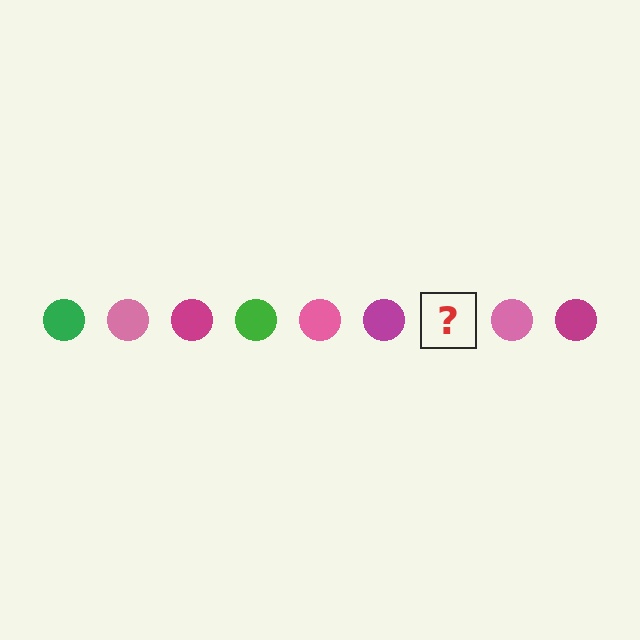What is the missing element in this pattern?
The missing element is a green circle.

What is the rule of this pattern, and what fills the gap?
The rule is that the pattern cycles through green, pink, magenta circles. The gap should be filled with a green circle.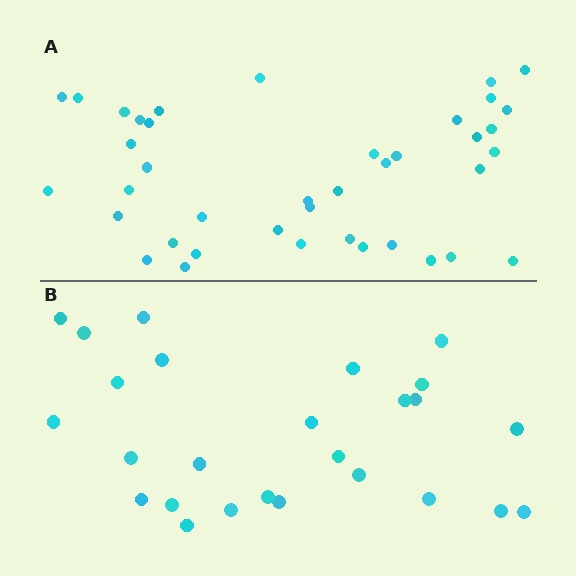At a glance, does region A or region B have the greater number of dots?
Region A (the top region) has more dots.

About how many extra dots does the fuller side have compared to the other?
Region A has approximately 15 more dots than region B.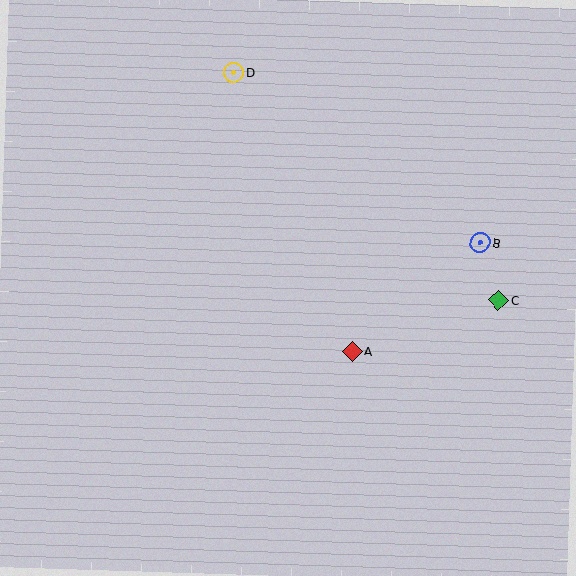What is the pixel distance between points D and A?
The distance between D and A is 303 pixels.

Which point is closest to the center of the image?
Point A at (352, 352) is closest to the center.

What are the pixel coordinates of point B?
Point B is at (480, 243).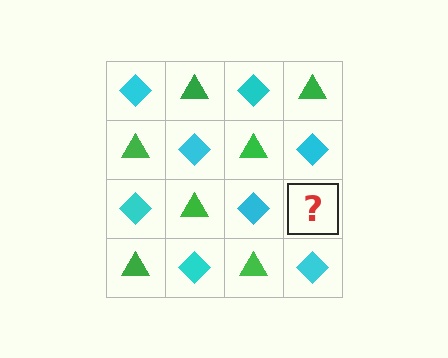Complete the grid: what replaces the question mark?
The question mark should be replaced with a green triangle.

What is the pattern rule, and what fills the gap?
The rule is that it alternates cyan diamond and green triangle in a checkerboard pattern. The gap should be filled with a green triangle.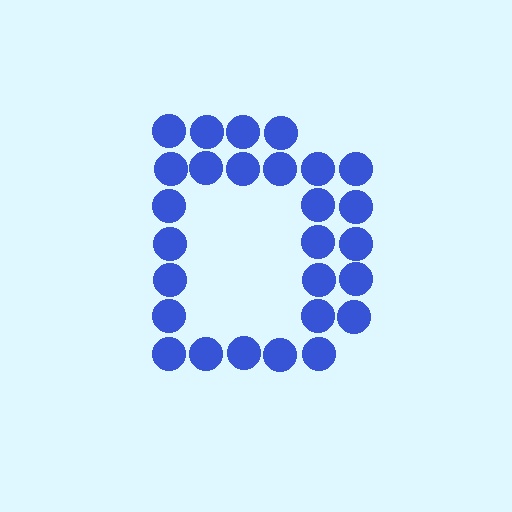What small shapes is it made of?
It is made of small circles.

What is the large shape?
The large shape is the letter D.